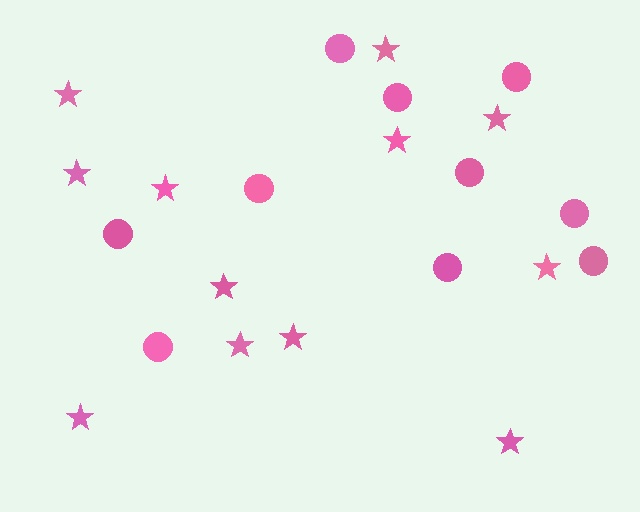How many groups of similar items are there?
There are 2 groups: one group of stars (12) and one group of circles (10).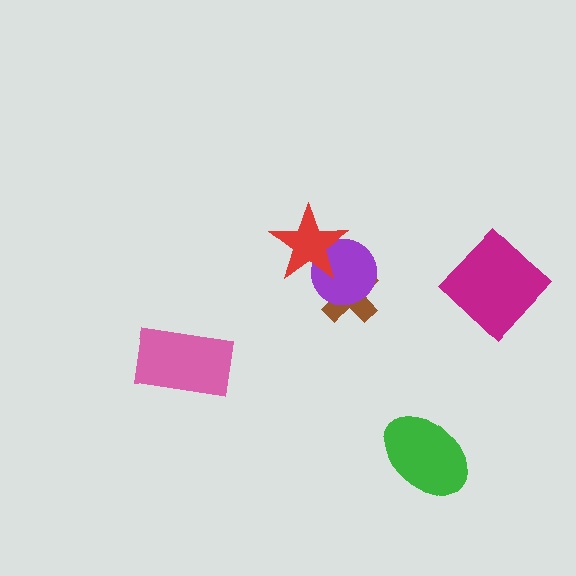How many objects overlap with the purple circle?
2 objects overlap with the purple circle.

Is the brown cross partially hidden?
Yes, it is partially covered by another shape.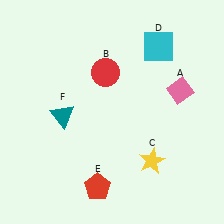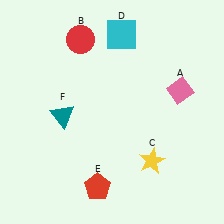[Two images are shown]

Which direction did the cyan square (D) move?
The cyan square (D) moved left.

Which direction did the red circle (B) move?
The red circle (B) moved up.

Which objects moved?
The objects that moved are: the red circle (B), the cyan square (D).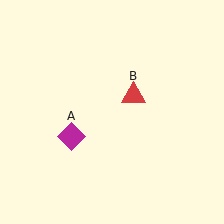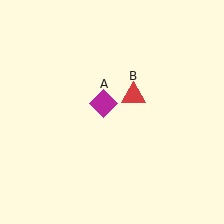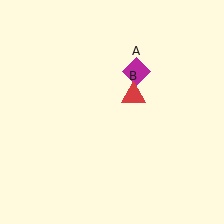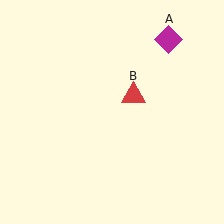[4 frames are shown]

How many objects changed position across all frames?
1 object changed position: magenta diamond (object A).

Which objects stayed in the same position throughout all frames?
Red triangle (object B) remained stationary.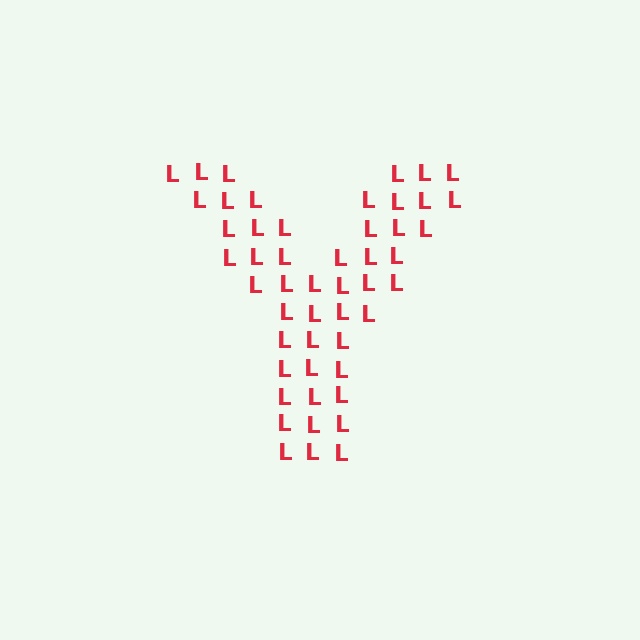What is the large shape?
The large shape is the letter Y.